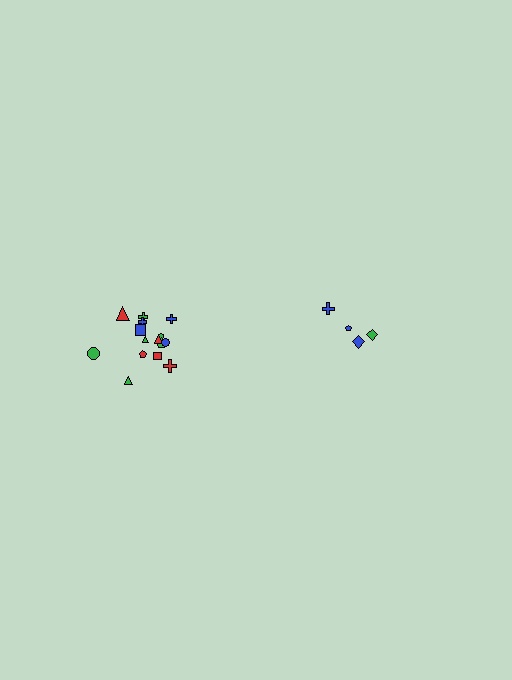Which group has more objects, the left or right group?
The left group.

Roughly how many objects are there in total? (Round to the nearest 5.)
Roughly 20 objects in total.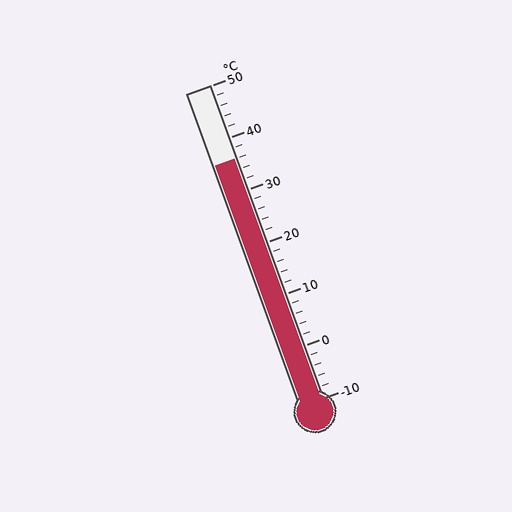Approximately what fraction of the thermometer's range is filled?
The thermometer is filled to approximately 75% of its range.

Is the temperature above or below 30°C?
The temperature is above 30°C.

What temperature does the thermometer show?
The thermometer shows approximately 36°C.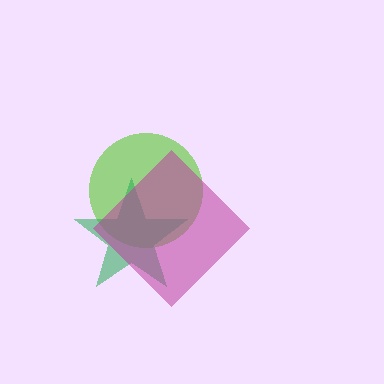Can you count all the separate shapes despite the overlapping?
Yes, there are 3 separate shapes.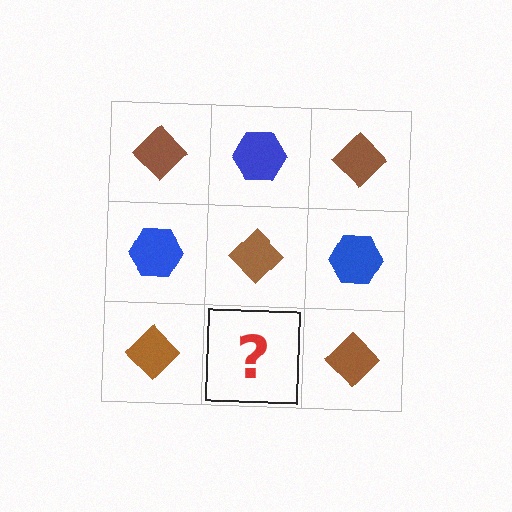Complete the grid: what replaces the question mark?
The question mark should be replaced with a blue hexagon.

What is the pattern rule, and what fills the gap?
The rule is that it alternates brown diamond and blue hexagon in a checkerboard pattern. The gap should be filled with a blue hexagon.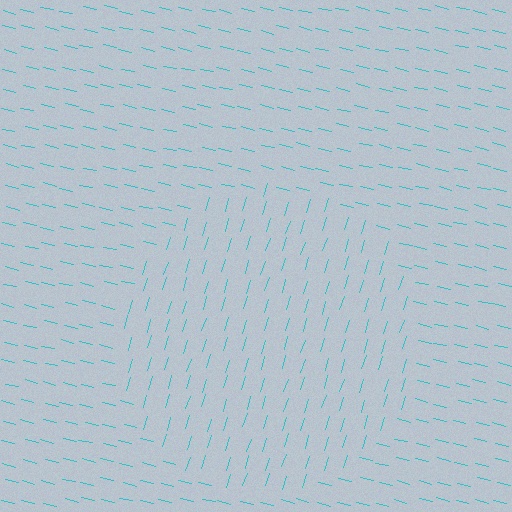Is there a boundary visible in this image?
Yes, there is a texture boundary formed by a change in line orientation.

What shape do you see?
I see a circle.